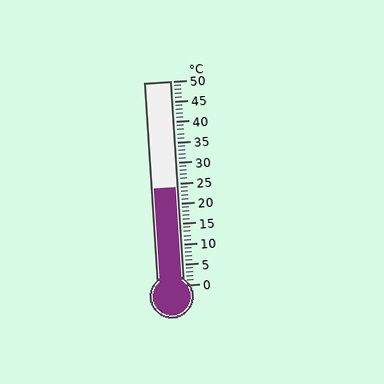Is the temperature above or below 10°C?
The temperature is above 10°C.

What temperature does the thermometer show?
The thermometer shows approximately 24°C.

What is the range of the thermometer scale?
The thermometer scale ranges from 0°C to 50°C.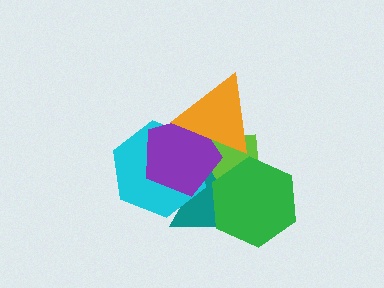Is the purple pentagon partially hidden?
Yes, it is partially covered by another shape.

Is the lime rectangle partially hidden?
Yes, it is partially covered by another shape.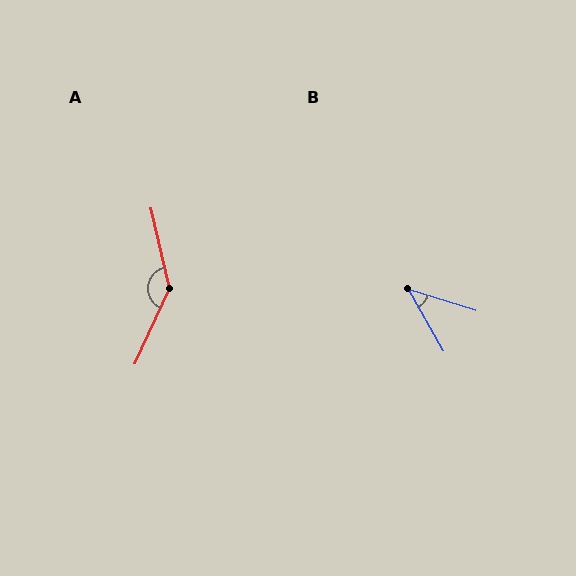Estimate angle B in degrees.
Approximately 43 degrees.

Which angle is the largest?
A, at approximately 143 degrees.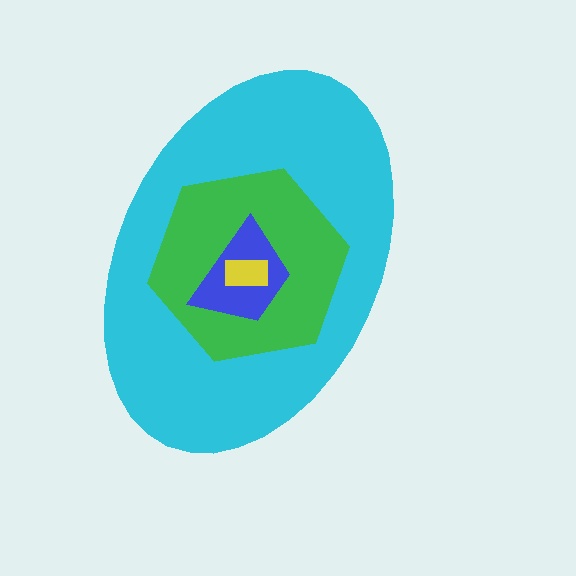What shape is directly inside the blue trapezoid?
The yellow rectangle.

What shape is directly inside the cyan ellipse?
The green hexagon.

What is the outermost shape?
The cyan ellipse.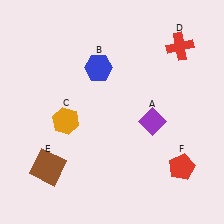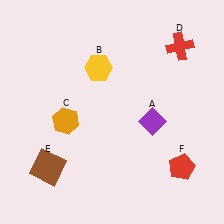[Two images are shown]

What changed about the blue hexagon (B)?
In Image 1, B is blue. In Image 2, it changed to yellow.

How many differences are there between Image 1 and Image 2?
There is 1 difference between the two images.